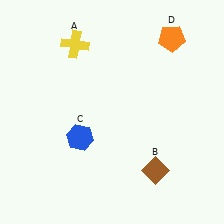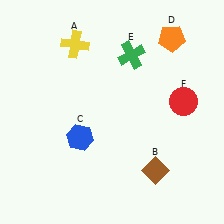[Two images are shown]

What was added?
A green cross (E), a red circle (F) were added in Image 2.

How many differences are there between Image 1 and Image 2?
There are 2 differences between the two images.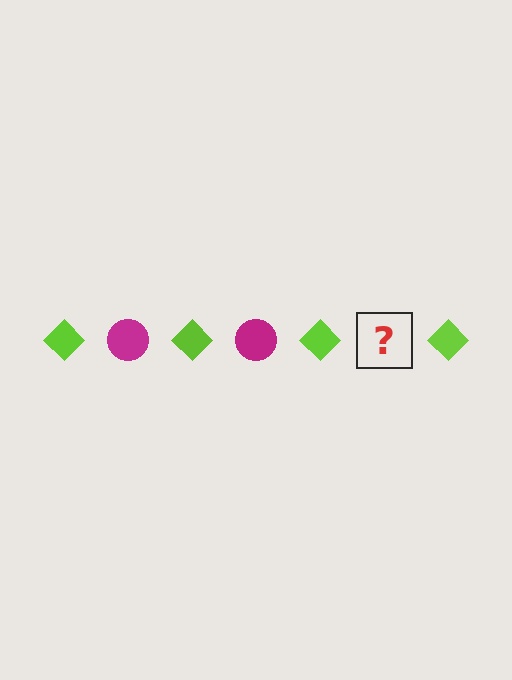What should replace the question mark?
The question mark should be replaced with a magenta circle.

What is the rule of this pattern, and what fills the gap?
The rule is that the pattern alternates between lime diamond and magenta circle. The gap should be filled with a magenta circle.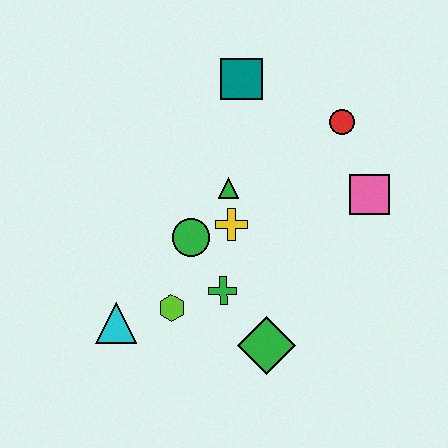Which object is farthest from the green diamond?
The teal square is farthest from the green diamond.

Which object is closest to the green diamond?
The green cross is closest to the green diamond.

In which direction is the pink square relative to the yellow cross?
The pink square is to the right of the yellow cross.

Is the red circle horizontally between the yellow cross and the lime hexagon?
No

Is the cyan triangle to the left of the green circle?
Yes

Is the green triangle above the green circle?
Yes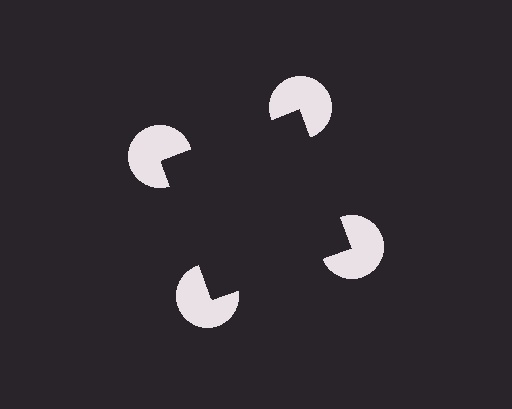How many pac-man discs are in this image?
There are 4 — one at each vertex of the illusory square.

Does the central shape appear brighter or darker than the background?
It typically appears slightly darker than the background, even though no actual brightness change is drawn.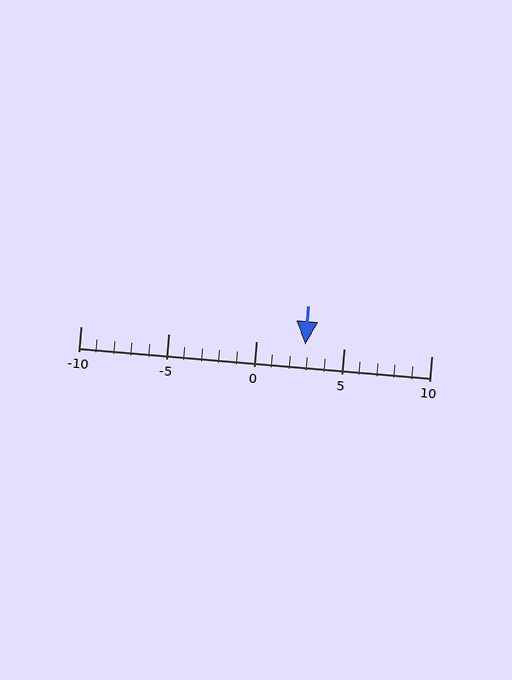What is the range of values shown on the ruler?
The ruler shows values from -10 to 10.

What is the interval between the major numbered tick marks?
The major tick marks are spaced 5 units apart.